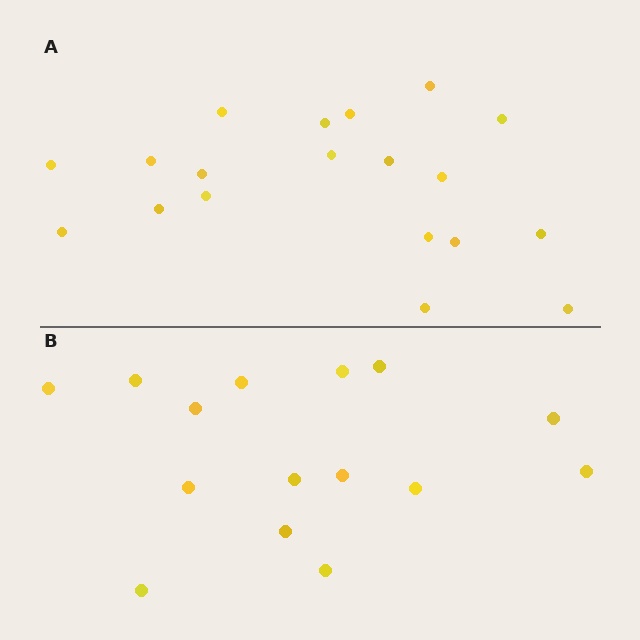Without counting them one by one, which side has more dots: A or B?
Region A (the top region) has more dots.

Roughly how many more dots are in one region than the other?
Region A has about 4 more dots than region B.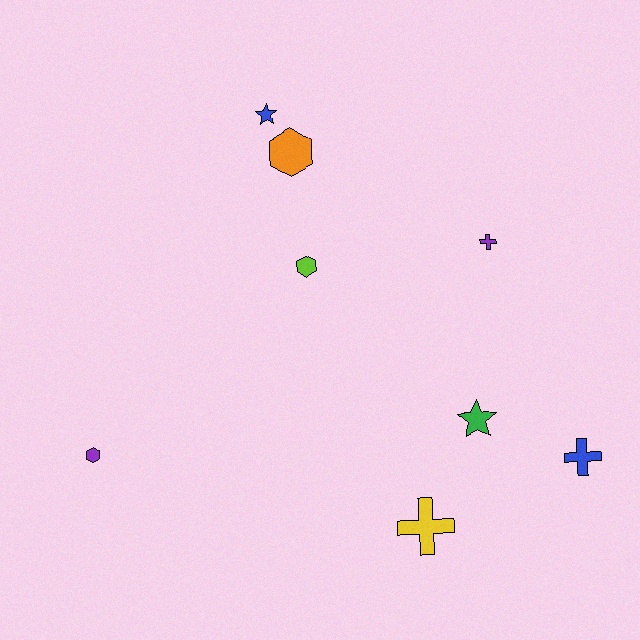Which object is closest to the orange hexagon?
The blue star is closest to the orange hexagon.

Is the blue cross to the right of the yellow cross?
Yes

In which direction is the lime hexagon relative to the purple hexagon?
The lime hexagon is to the right of the purple hexagon.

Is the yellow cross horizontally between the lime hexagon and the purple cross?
Yes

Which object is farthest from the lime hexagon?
The blue cross is farthest from the lime hexagon.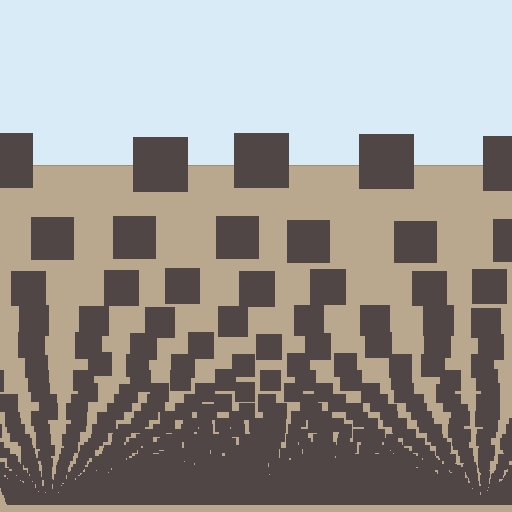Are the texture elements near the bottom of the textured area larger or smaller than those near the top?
Smaller. The gradient is inverted — elements near the bottom are smaller and denser.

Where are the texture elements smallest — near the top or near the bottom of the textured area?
Near the bottom.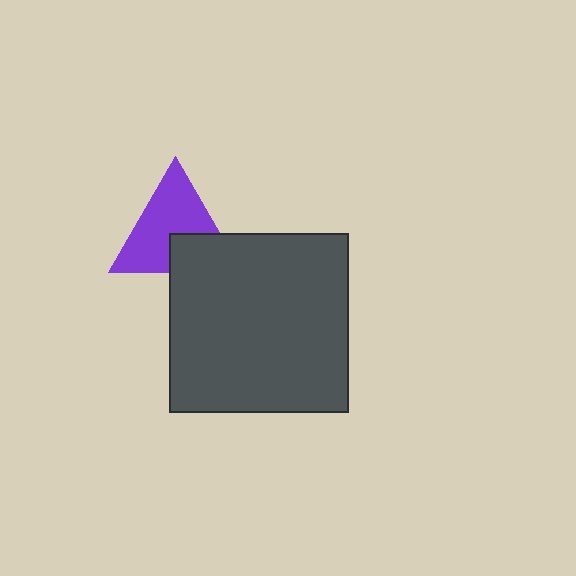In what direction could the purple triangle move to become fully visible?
The purple triangle could move up. That would shift it out from behind the dark gray square entirely.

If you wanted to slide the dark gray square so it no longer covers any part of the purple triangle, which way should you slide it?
Slide it down — that is the most direct way to separate the two shapes.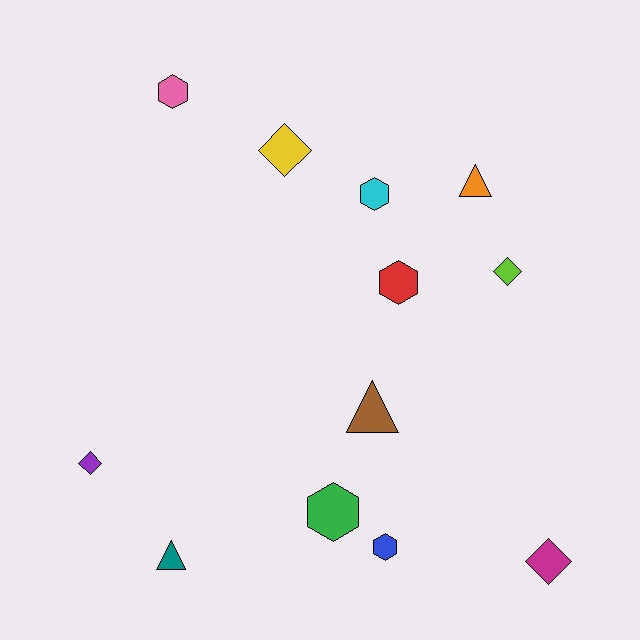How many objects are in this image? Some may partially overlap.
There are 12 objects.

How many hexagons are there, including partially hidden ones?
There are 5 hexagons.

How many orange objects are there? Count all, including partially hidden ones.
There is 1 orange object.